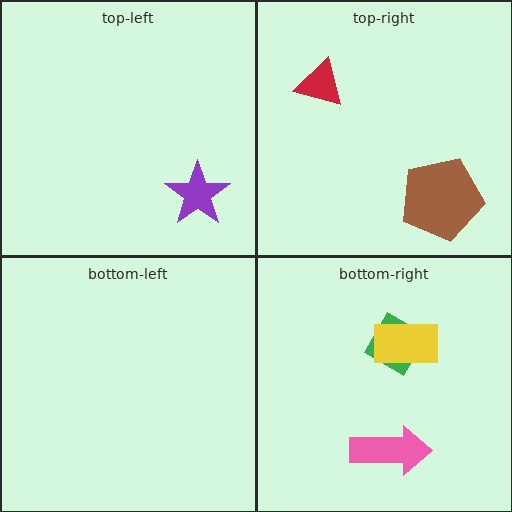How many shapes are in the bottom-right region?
3.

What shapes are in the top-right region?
The brown pentagon, the red triangle.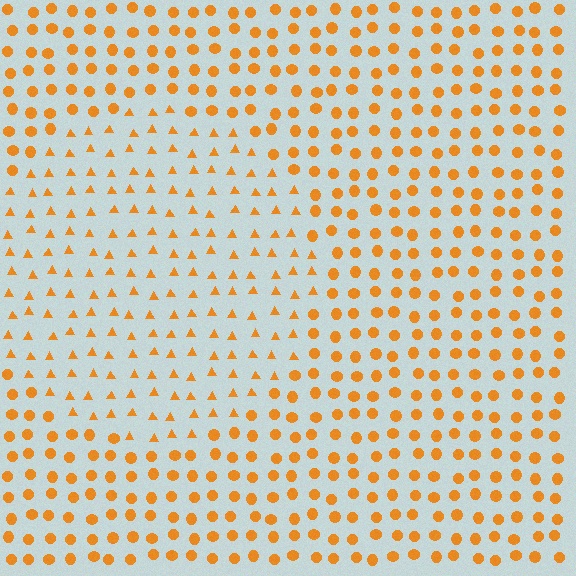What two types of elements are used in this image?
The image uses triangles inside the circle region and circles outside it.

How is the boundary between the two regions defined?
The boundary is defined by a change in element shape: triangles inside vs. circles outside. All elements share the same color and spacing.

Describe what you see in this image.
The image is filled with small orange elements arranged in a uniform grid. A circle-shaped region contains triangles, while the surrounding area contains circles. The boundary is defined purely by the change in element shape.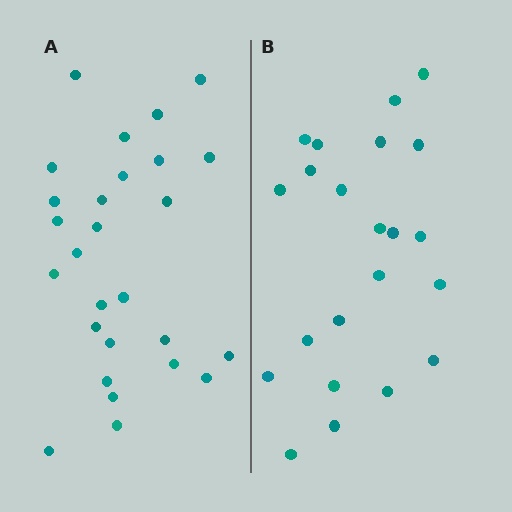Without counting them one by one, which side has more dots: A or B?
Region A (the left region) has more dots.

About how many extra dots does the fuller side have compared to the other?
Region A has about 5 more dots than region B.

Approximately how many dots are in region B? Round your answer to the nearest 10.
About 20 dots. (The exact count is 22, which rounds to 20.)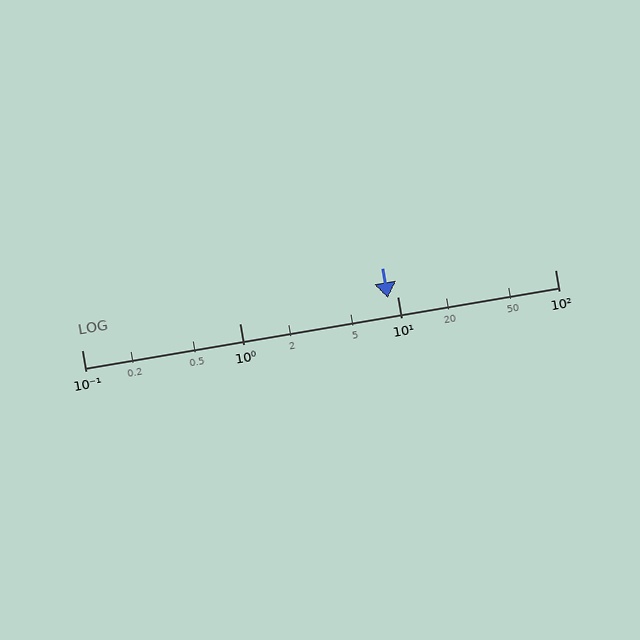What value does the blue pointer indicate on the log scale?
The pointer indicates approximately 8.7.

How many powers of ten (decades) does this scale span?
The scale spans 3 decades, from 0.1 to 100.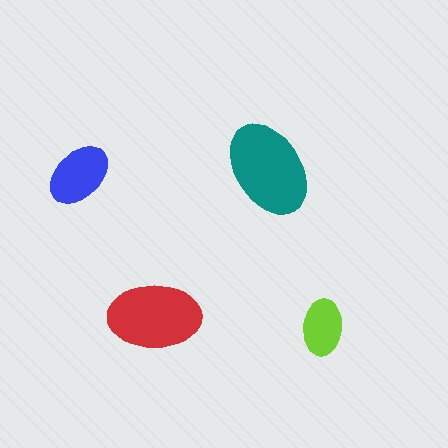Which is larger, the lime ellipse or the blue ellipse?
The blue one.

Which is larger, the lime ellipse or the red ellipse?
The red one.